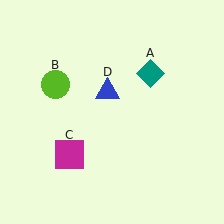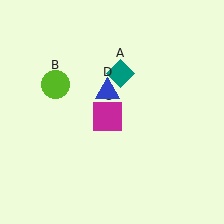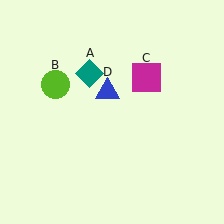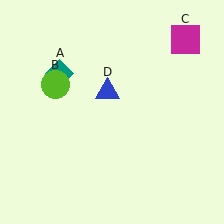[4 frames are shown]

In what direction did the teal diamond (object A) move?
The teal diamond (object A) moved left.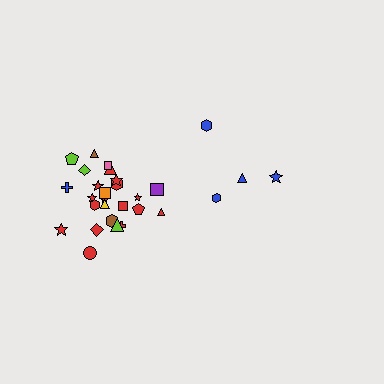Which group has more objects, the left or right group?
The left group.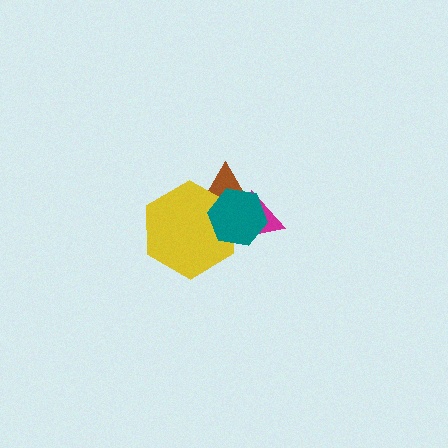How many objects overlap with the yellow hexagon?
3 objects overlap with the yellow hexagon.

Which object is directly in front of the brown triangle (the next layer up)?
The yellow hexagon is directly in front of the brown triangle.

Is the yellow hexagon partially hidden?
Yes, it is partially covered by another shape.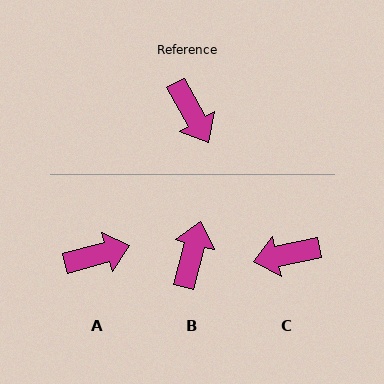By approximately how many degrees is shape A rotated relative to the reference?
Approximately 76 degrees counter-clockwise.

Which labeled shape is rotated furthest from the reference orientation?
B, about 136 degrees away.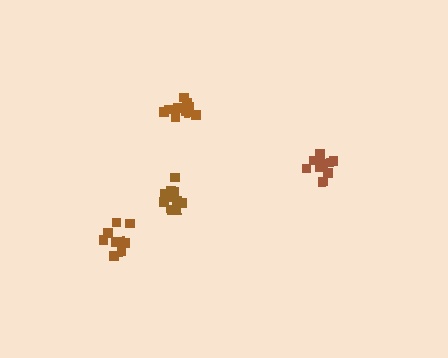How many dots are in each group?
Group 1: 11 dots, Group 2: 11 dots, Group 3: 12 dots, Group 4: 9 dots (43 total).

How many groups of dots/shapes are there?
There are 4 groups.